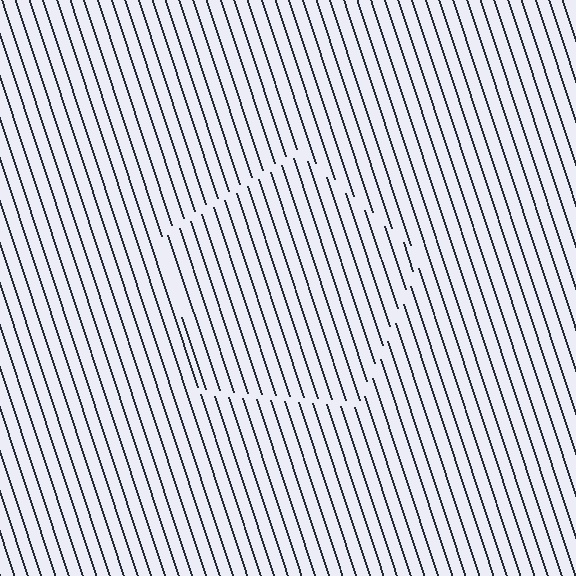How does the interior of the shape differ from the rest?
The interior of the shape contains the same grating, shifted by half a period — the contour is defined by the phase discontinuity where line-ends from the inner and outer gratings abut.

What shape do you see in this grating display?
An illusory pentagon. The interior of the shape contains the same grating, shifted by half a period — the contour is defined by the phase discontinuity where line-ends from the inner and outer gratings abut.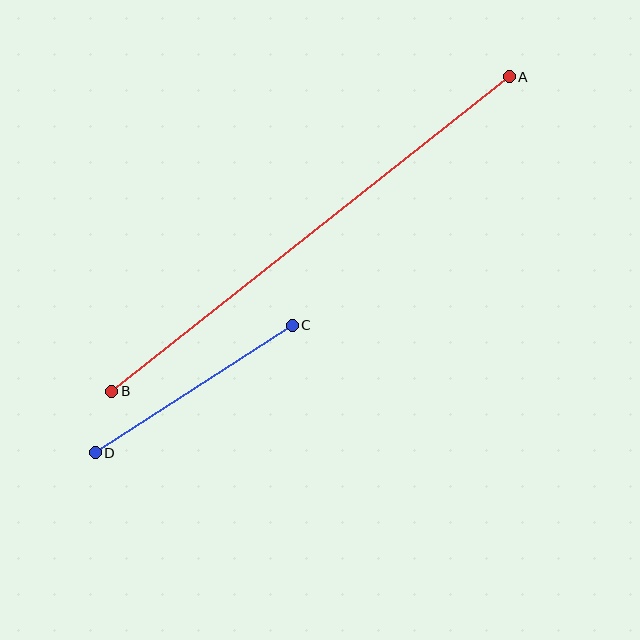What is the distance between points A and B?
The distance is approximately 507 pixels.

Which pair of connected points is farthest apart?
Points A and B are farthest apart.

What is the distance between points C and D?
The distance is approximately 235 pixels.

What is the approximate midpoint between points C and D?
The midpoint is at approximately (194, 389) pixels.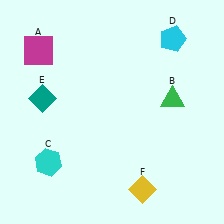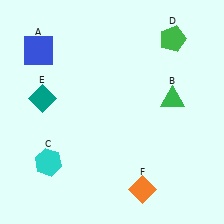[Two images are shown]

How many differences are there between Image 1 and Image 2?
There are 3 differences between the two images.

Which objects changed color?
A changed from magenta to blue. D changed from cyan to green. F changed from yellow to orange.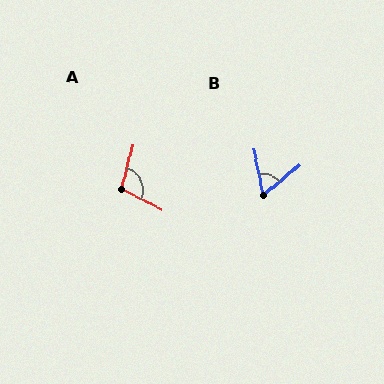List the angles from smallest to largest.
B (61°), A (102°).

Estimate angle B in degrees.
Approximately 61 degrees.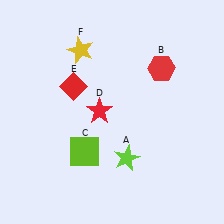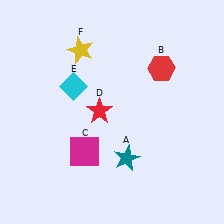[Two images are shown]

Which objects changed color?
A changed from lime to teal. C changed from lime to magenta. E changed from red to cyan.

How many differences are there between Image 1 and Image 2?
There are 3 differences between the two images.